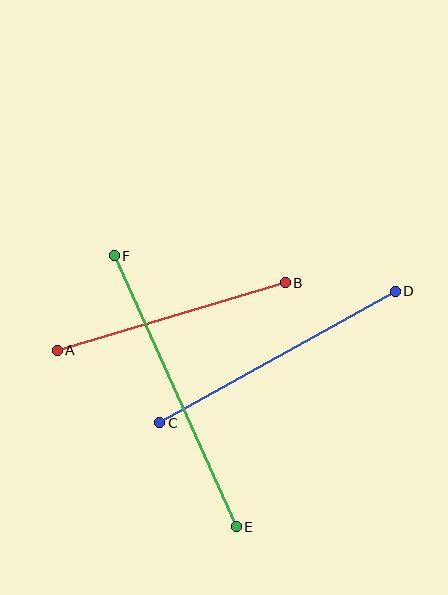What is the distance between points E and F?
The distance is approximately 297 pixels.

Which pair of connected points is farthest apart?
Points E and F are farthest apart.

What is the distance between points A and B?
The distance is approximately 238 pixels.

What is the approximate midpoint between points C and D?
The midpoint is at approximately (278, 357) pixels.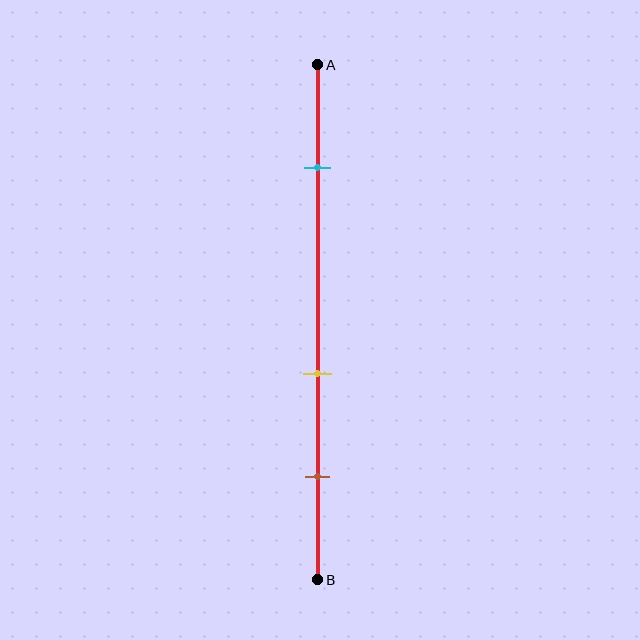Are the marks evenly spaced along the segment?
No, the marks are not evenly spaced.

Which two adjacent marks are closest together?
The yellow and brown marks are the closest adjacent pair.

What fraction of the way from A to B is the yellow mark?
The yellow mark is approximately 60% (0.6) of the way from A to B.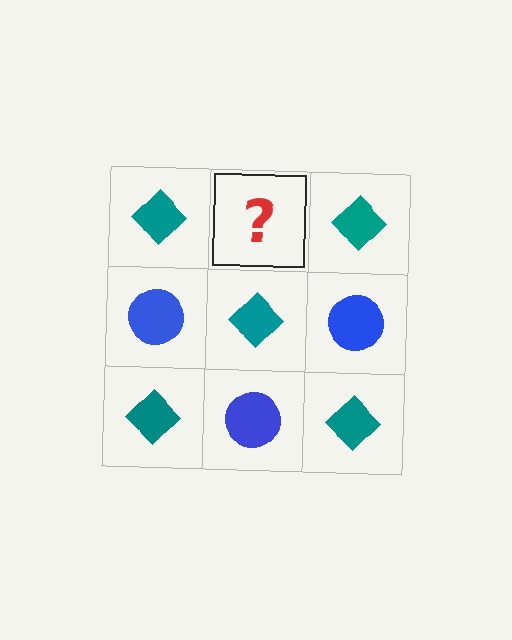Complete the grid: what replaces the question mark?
The question mark should be replaced with a blue circle.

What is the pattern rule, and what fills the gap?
The rule is that it alternates teal diamond and blue circle in a checkerboard pattern. The gap should be filled with a blue circle.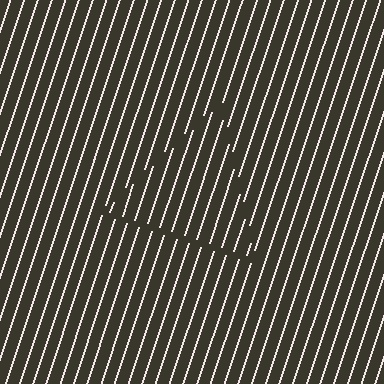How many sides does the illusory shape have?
3 sides — the line-ends trace a triangle.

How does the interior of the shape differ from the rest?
The interior of the shape contains the same grating, shifted by half a period — the contour is defined by the phase discontinuity where line-ends from the inner and outer gratings abut.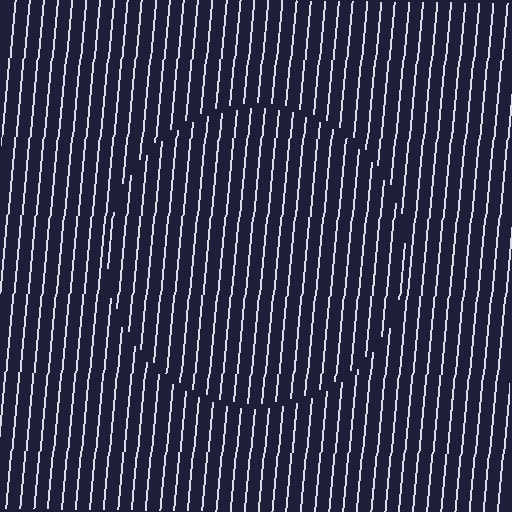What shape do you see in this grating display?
An illusory circle. The interior of the shape contains the same grating, shifted by half a period — the contour is defined by the phase discontinuity where line-ends from the inner and outer gratings abut.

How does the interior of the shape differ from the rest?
The interior of the shape contains the same grating, shifted by half a period — the contour is defined by the phase discontinuity where line-ends from the inner and outer gratings abut.